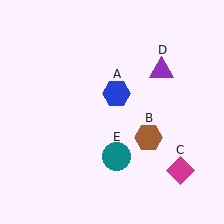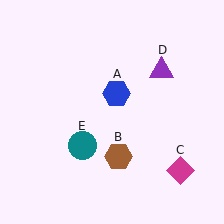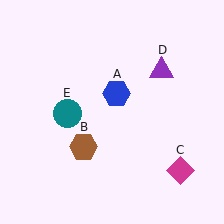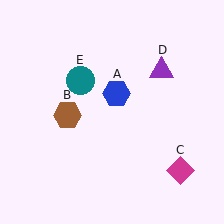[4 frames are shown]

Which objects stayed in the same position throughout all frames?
Blue hexagon (object A) and magenta diamond (object C) and purple triangle (object D) remained stationary.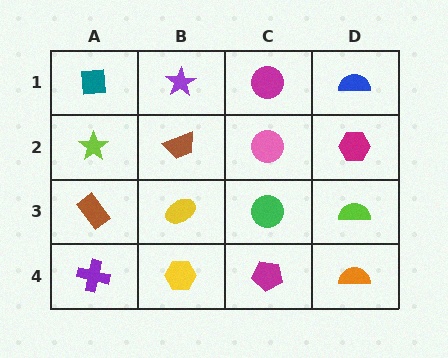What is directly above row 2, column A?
A teal square.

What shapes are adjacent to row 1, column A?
A lime star (row 2, column A), a purple star (row 1, column B).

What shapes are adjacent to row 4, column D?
A lime semicircle (row 3, column D), a magenta pentagon (row 4, column C).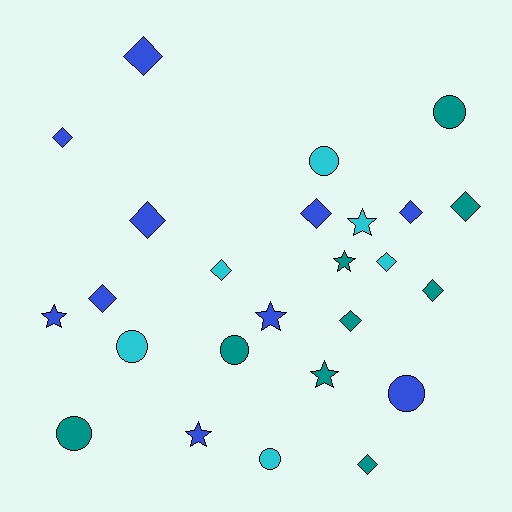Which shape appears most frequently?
Diamond, with 12 objects.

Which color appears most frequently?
Blue, with 10 objects.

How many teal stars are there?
There are 2 teal stars.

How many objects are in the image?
There are 25 objects.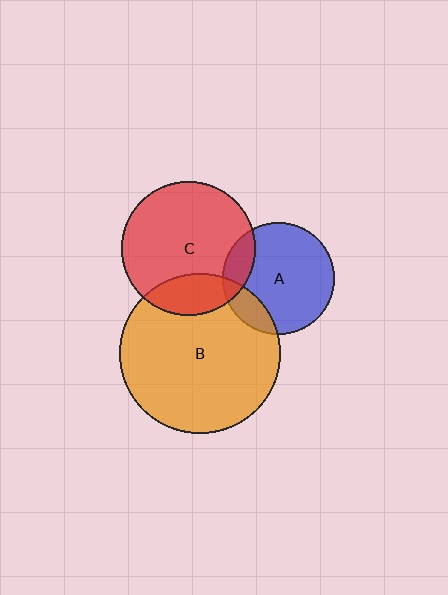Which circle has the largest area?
Circle B (orange).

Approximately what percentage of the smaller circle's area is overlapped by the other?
Approximately 20%.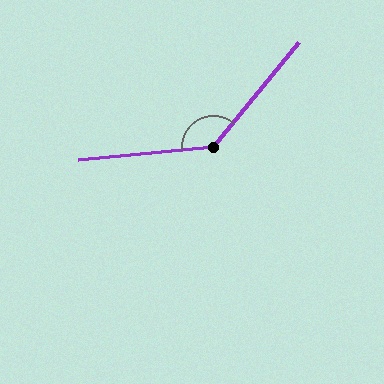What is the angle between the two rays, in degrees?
Approximately 135 degrees.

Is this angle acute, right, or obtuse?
It is obtuse.